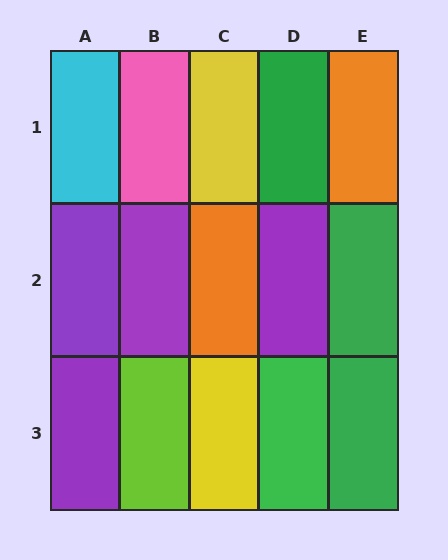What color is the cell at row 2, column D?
Purple.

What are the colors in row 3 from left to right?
Purple, lime, yellow, green, green.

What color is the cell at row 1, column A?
Cyan.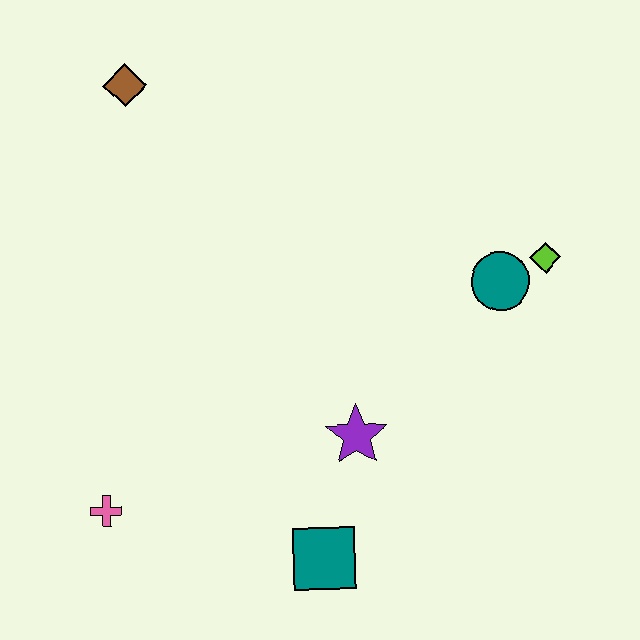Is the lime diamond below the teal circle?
No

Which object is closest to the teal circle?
The lime diamond is closest to the teal circle.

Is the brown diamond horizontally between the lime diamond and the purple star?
No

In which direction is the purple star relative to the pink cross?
The purple star is to the right of the pink cross.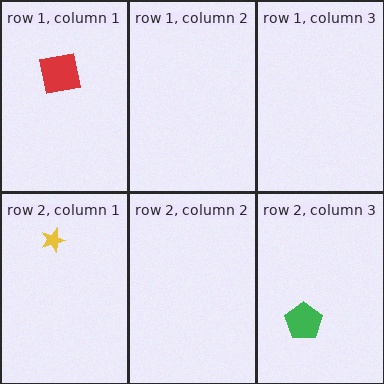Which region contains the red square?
The row 1, column 1 region.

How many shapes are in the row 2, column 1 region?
1.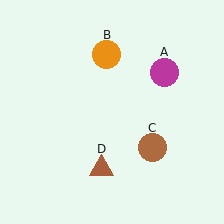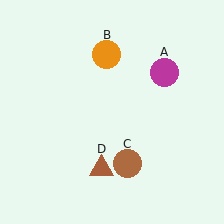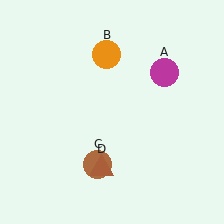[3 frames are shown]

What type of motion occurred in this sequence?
The brown circle (object C) rotated clockwise around the center of the scene.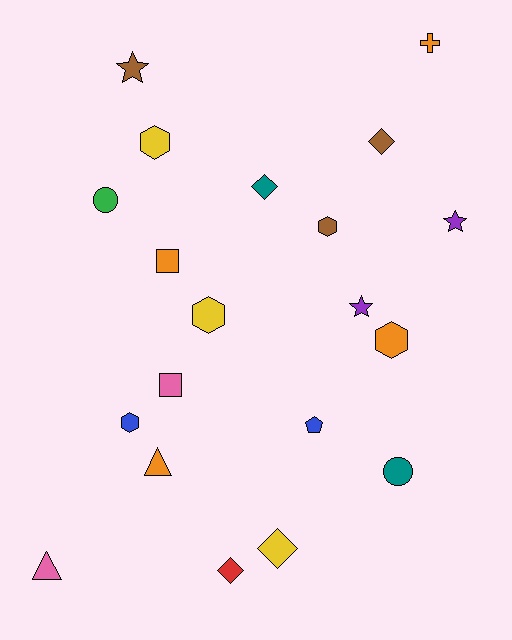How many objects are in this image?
There are 20 objects.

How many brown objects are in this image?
There are 3 brown objects.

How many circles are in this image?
There are 2 circles.